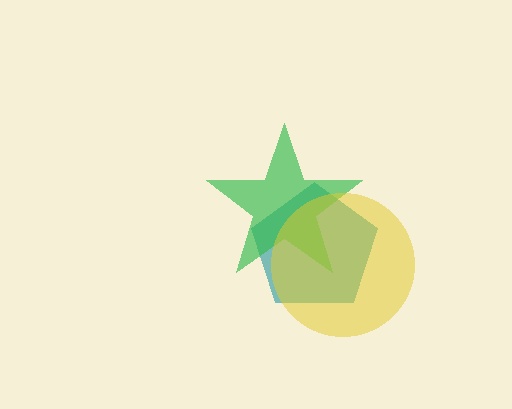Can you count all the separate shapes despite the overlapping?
Yes, there are 3 separate shapes.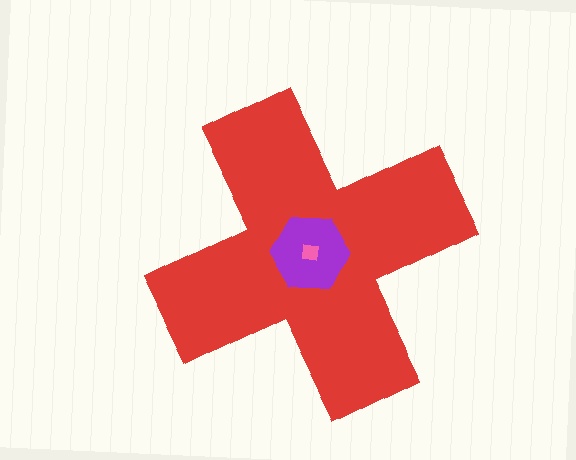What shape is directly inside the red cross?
The purple hexagon.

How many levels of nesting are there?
3.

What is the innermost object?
The pink square.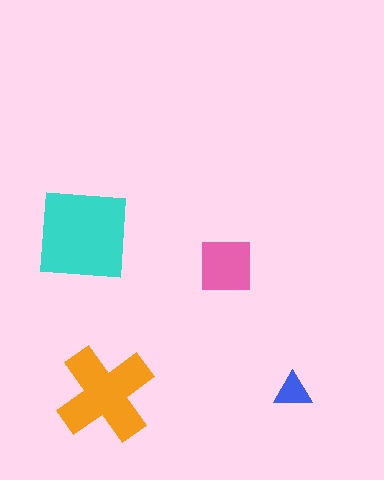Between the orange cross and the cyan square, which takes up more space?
The cyan square.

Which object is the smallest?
The blue triangle.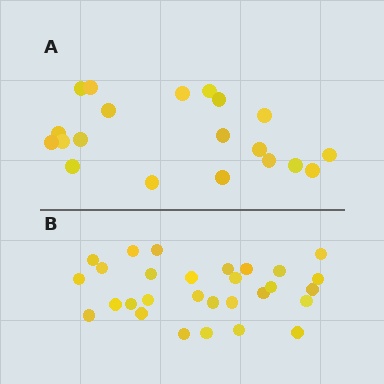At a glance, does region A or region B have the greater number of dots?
Region B (the bottom region) has more dots.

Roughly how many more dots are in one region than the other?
Region B has roughly 8 or so more dots than region A.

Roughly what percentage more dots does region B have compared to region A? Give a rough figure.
About 45% more.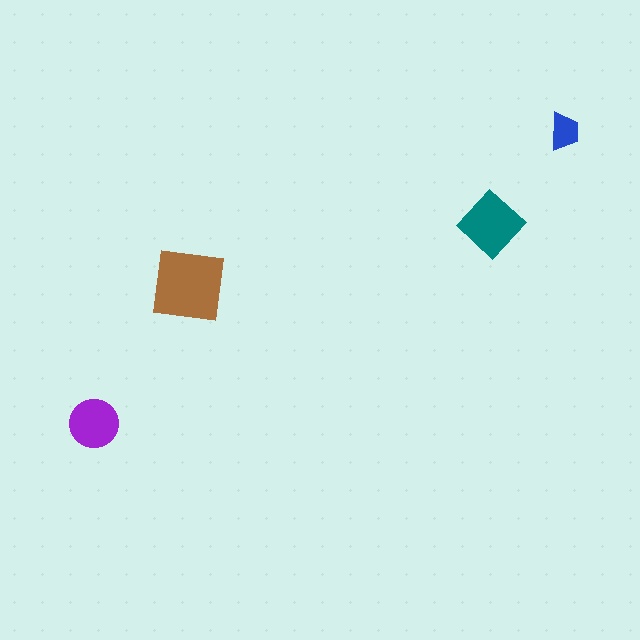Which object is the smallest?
The blue trapezoid.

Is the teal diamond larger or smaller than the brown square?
Smaller.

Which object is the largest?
The brown square.